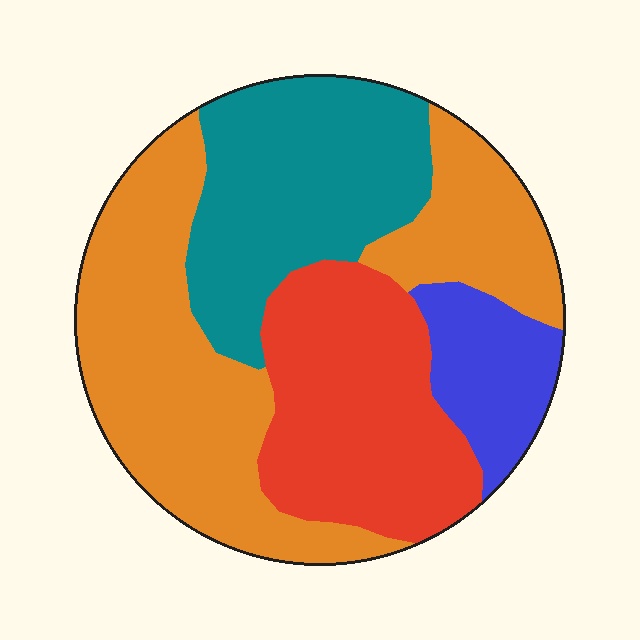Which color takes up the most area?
Orange, at roughly 40%.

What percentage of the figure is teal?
Teal covers about 25% of the figure.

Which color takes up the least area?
Blue, at roughly 10%.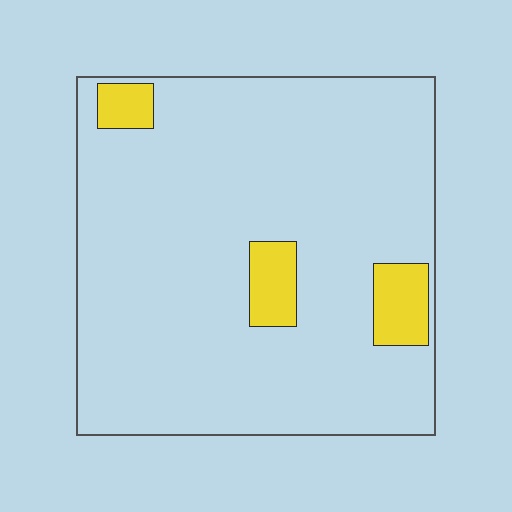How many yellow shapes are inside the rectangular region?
3.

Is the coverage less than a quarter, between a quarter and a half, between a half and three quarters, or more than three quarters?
Less than a quarter.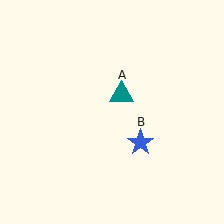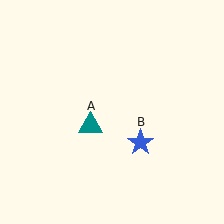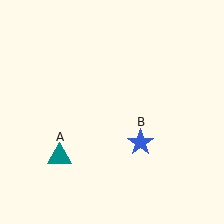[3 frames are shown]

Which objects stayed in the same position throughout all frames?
Blue star (object B) remained stationary.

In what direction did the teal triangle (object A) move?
The teal triangle (object A) moved down and to the left.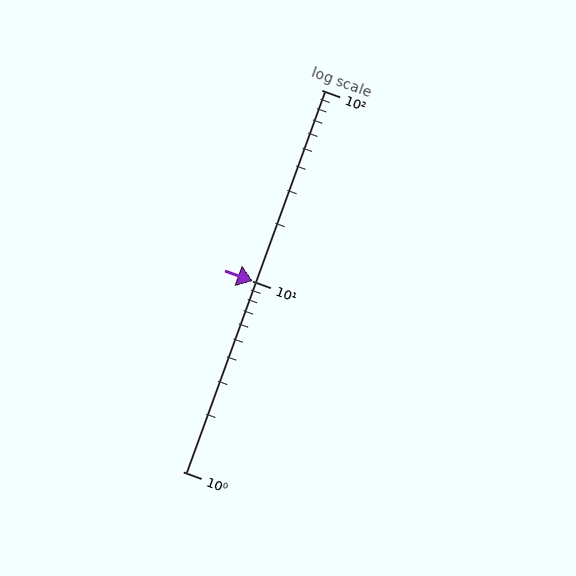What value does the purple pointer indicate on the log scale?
The pointer indicates approximately 10.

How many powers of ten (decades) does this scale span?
The scale spans 2 decades, from 1 to 100.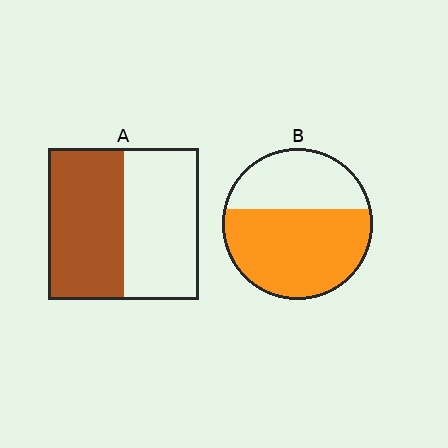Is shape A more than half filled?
Roughly half.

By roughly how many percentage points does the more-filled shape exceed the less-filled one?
By roughly 10 percentage points (B over A).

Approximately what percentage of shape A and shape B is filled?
A is approximately 50% and B is approximately 65%.